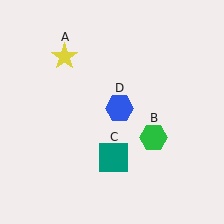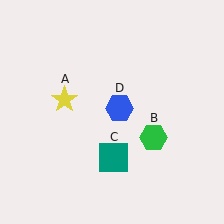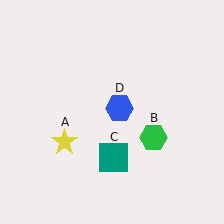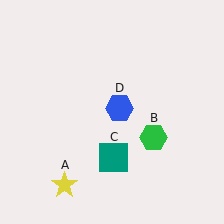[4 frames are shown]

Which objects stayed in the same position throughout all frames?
Green hexagon (object B) and teal square (object C) and blue hexagon (object D) remained stationary.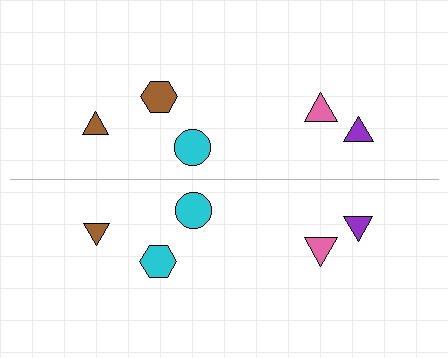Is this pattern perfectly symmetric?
No, the pattern is not perfectly symmetric. The cyan hexagon on the bottom side breaks the symmetry — its mirror counterpart is brown.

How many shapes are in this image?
There are 10 shapes in this image.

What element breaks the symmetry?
The cyan hexagon on the bottom side breaks the symmetry — its mirror counterpart is brown.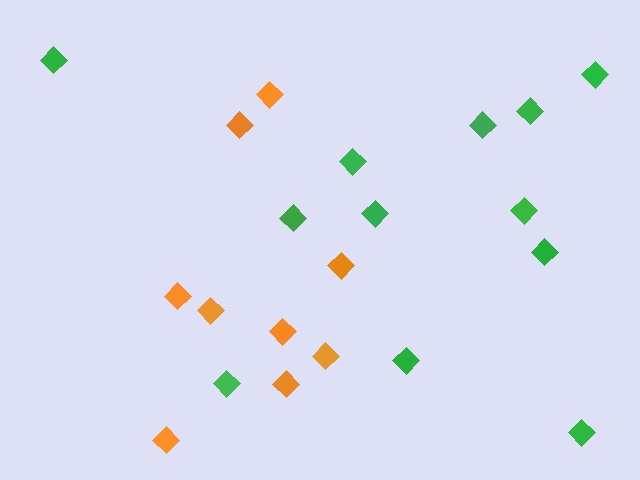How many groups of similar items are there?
There are 2 groups: one group of green diamonds (12) and one group of orange diamonds (9).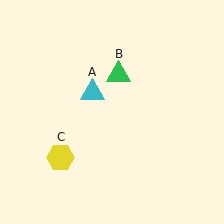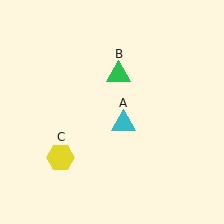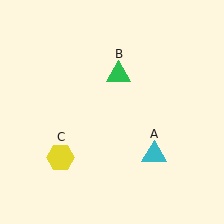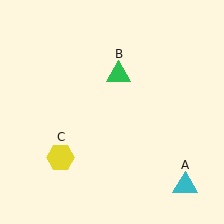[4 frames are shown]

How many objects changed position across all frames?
1 object changed position: cyan triangle (object A).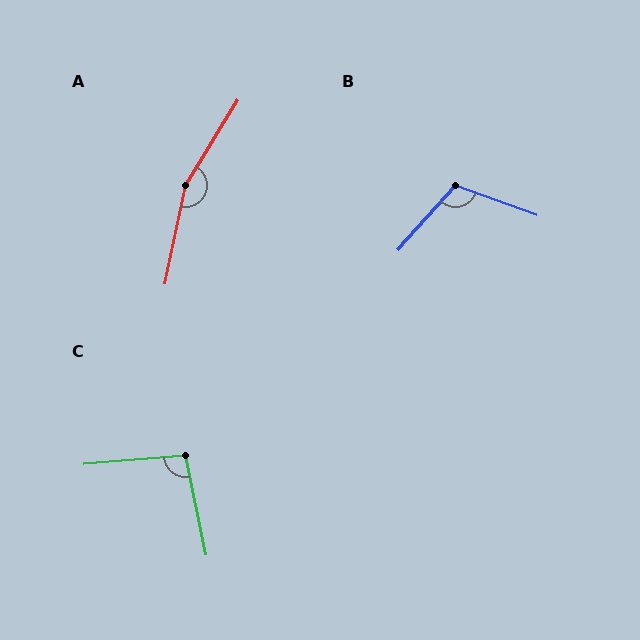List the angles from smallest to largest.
C (97°), B (112°), A (160°).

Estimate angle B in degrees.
Approximately 112 degrees.